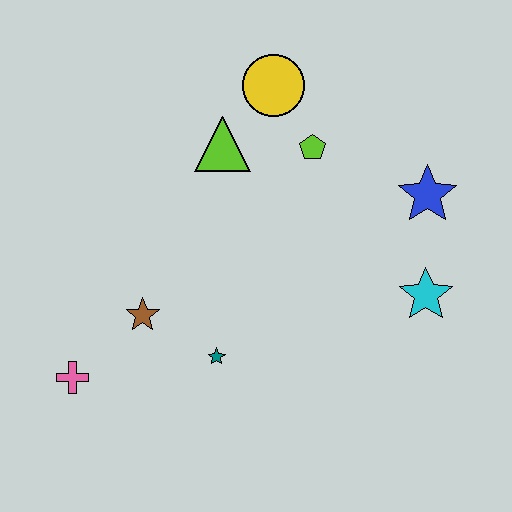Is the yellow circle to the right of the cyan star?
No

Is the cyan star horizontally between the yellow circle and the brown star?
No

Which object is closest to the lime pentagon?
The yellow circle is closest to the lime pentagon.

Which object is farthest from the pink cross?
The blue star is farthest from the pink cross.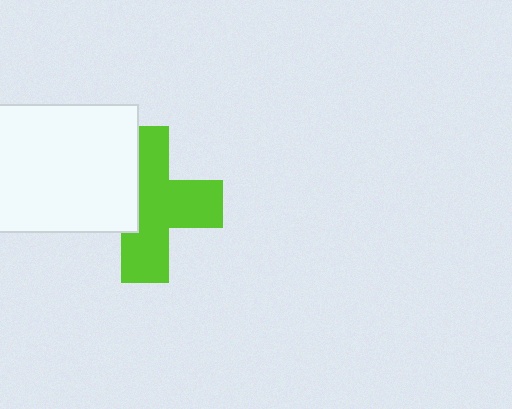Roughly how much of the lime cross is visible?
About half of it is visible (roughly 64%).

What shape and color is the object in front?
The object in front is a white rectangle.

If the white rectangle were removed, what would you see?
You would see the complete lime cross.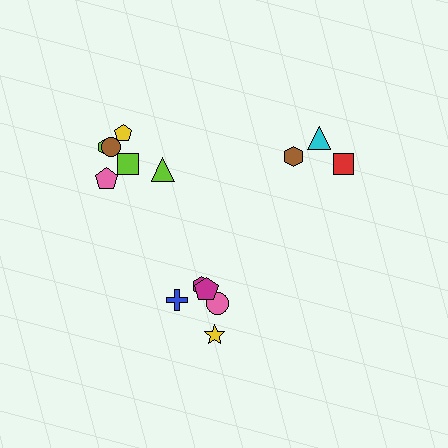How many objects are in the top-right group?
There are 3 objects.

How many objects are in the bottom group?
There are 5 objects.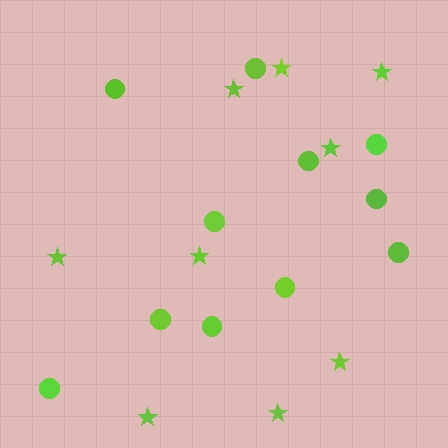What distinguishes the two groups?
There are 2 groups: one group of circles (11) and one group of stars (9).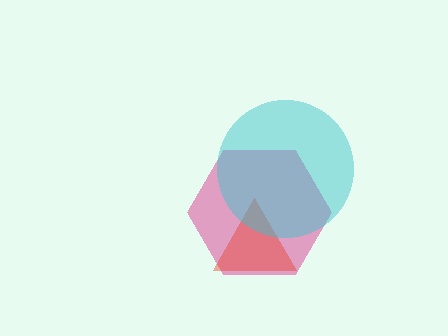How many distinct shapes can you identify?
There are 3 distinct shapes: a pink hexagon, a red triangle, a cyan circle.